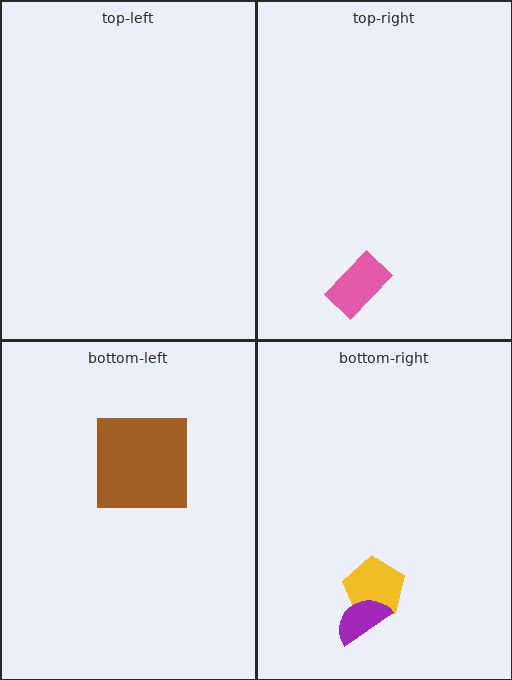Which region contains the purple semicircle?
The bottom-right region.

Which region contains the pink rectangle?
The top-right region.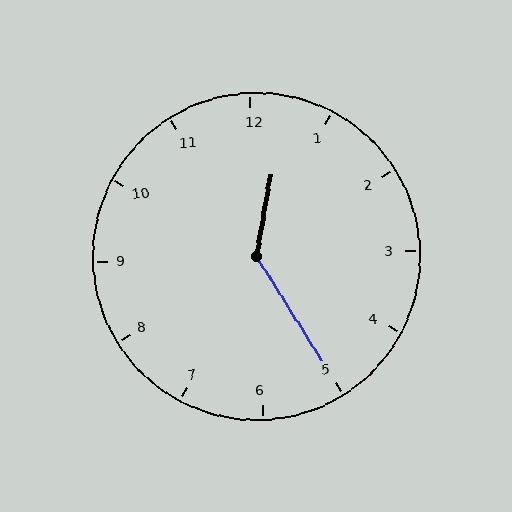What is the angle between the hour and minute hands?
Approximately 138 degrees.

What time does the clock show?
12:25.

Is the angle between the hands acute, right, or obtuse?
It is obtuse.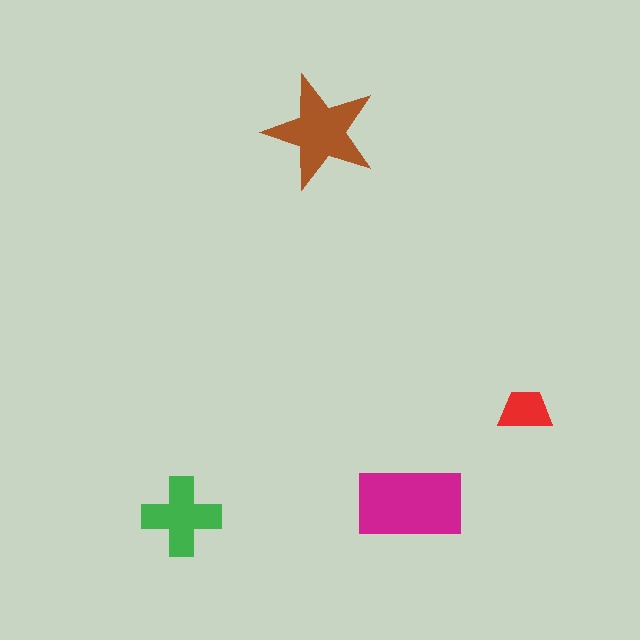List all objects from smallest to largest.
The red trapezoid, the green cross, the brown star, the magenta rectangle.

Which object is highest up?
The brown star is topmost.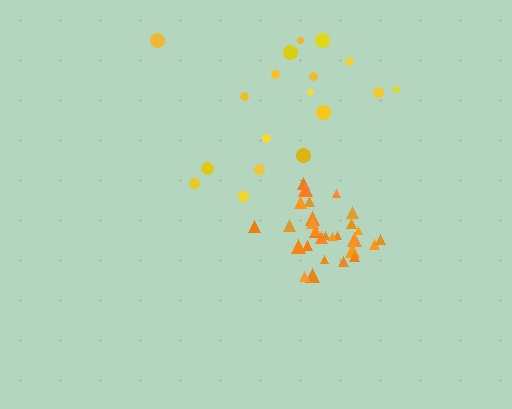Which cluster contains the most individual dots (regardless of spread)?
Orange (30).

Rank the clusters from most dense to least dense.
orange, yellow.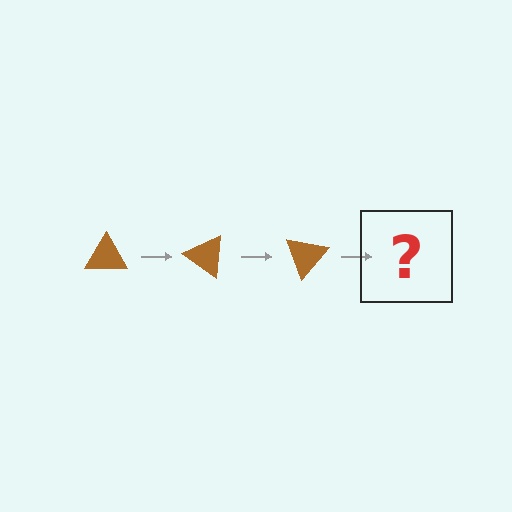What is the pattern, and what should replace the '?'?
The pattern is that the triangle rotates 35 degrees each step. The '?' should be a brown triangle rotated 105 degrees.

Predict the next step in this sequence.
The next step is a brown triangle rotated 105 degrees.